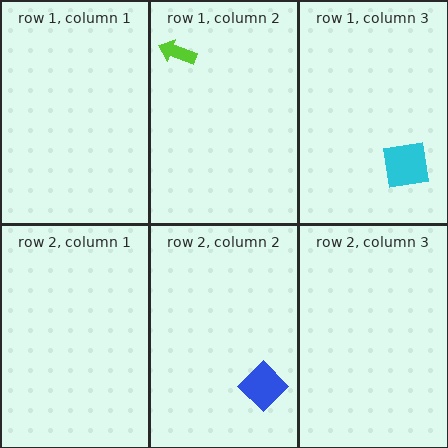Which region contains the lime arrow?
The row 1, column 2 region.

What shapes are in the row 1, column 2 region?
The lime arrow.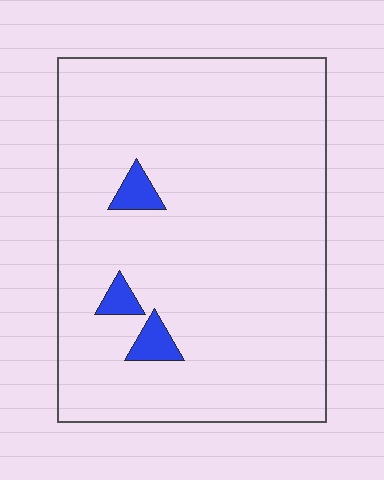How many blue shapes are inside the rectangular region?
3.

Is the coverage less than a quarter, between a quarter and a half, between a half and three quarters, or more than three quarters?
Less than a quarter.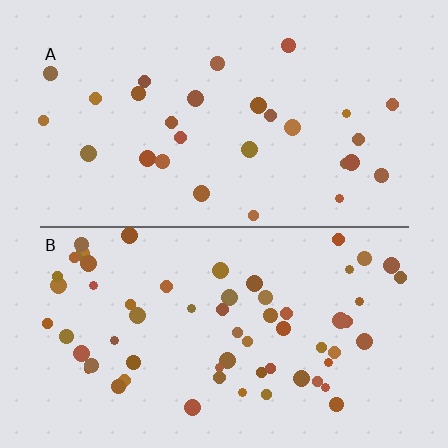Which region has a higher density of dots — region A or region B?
B (the bottom).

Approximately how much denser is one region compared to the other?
Approximately 2.2× — region B over region A.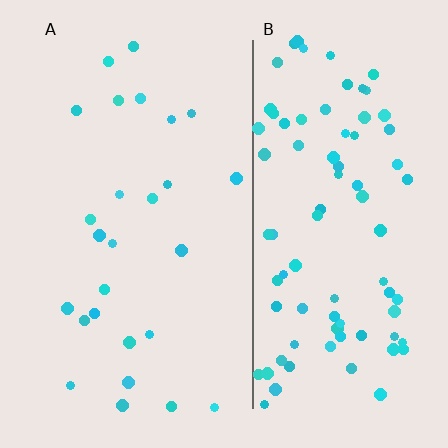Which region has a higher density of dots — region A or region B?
B (the right).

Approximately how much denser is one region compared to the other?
Approximately 3.4× — region B over region A.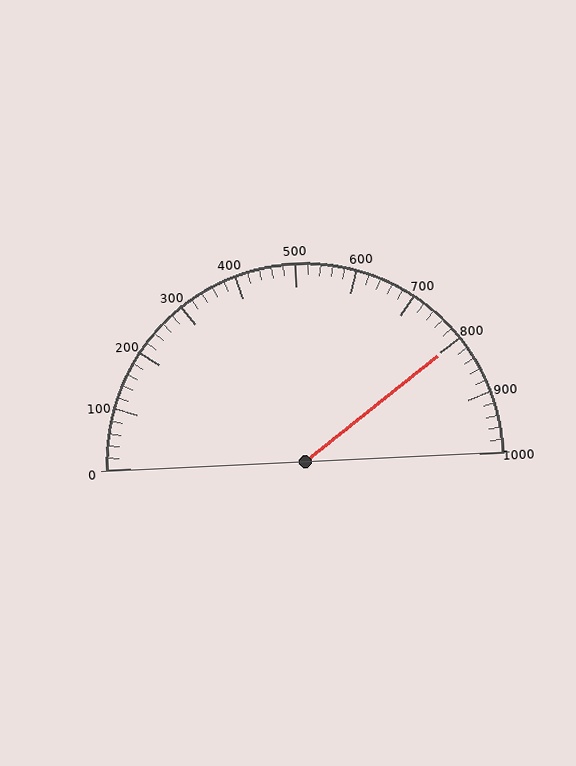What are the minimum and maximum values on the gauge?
The gauge ranges from 0 to 1000.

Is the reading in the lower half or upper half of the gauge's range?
The reading is in the upper half of the range (0 to 1000).